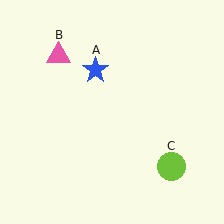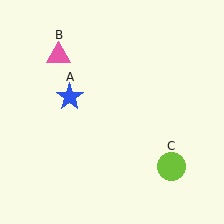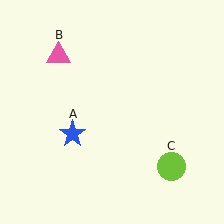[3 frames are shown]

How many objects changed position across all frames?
1 object changed position: blue star (object A).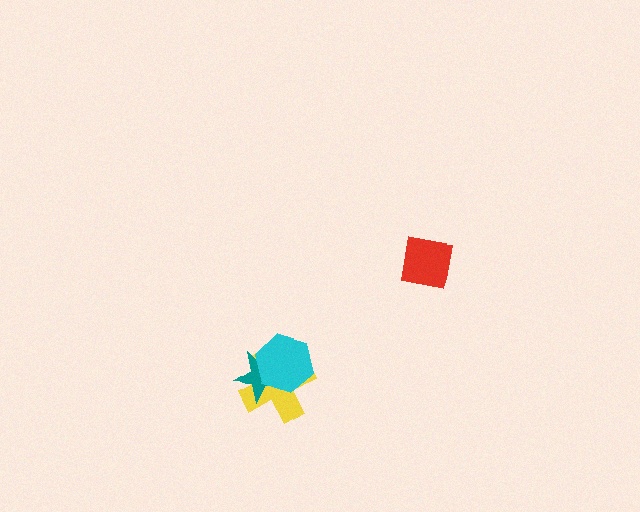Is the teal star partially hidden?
Yes, it is partially covered by another shape.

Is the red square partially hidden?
No, no other shape covers it.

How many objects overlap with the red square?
0 objects overlap with the red square.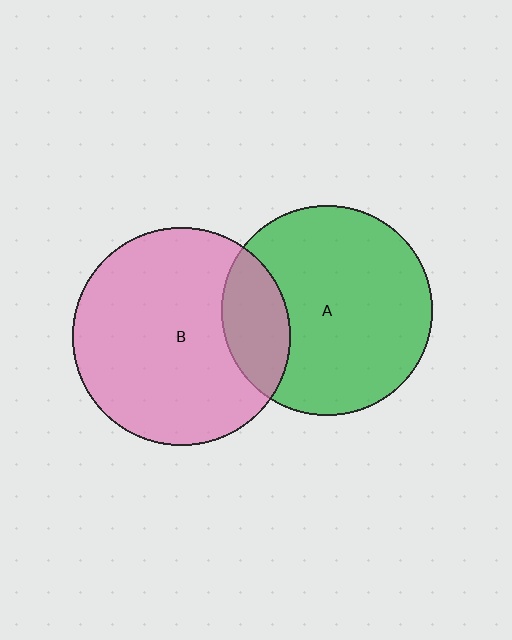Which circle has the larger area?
Circle B (pink).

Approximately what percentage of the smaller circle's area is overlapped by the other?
Approximately 20%.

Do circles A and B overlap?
Yes.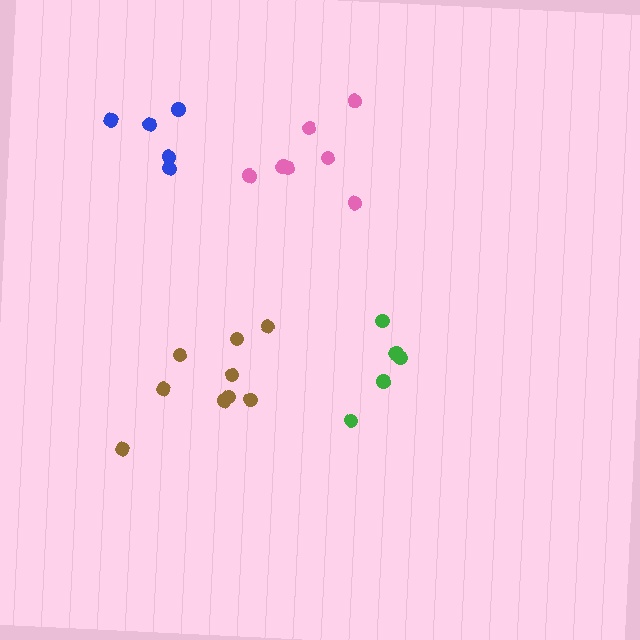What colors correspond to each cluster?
The clusters are colored: pink, blue, green, brown.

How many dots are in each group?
Group 1: 7 dots, Group 2: 5 dots, Group 3: 5 dots, Group 4: 9 dots (26 total).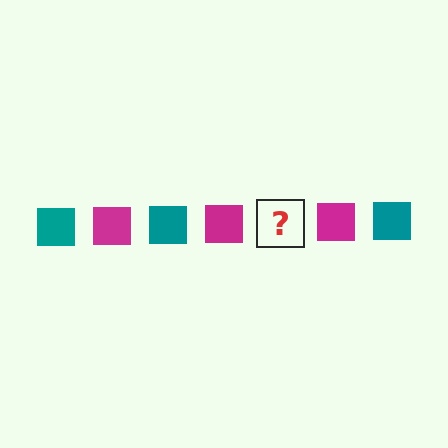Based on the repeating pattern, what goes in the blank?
The blank should be a teal square.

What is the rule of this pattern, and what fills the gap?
The rule is that the pattern cycles through teal, magenta squares. The gap should be filled with a teal square.